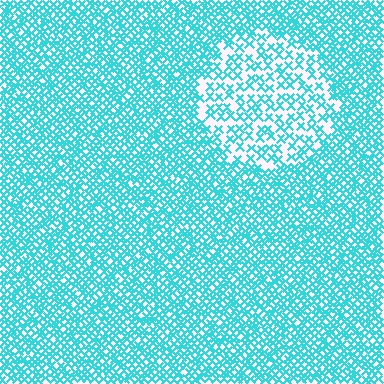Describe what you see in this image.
The image contains small cyan elements arranged at two different densities. A circle-shaped region is visible where the elements are less densely packed than the surrounding area.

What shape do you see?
I see a circle.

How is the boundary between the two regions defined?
The boundary is defined by a change in element density (approximately 2.1x ratio). All elements are the same color, size, and shape.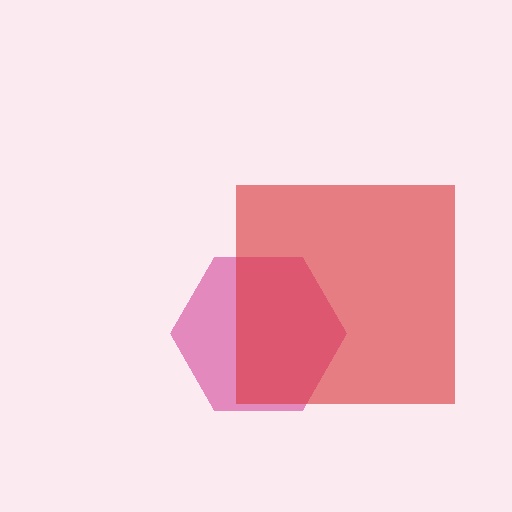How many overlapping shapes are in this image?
There are 2 overlapping shapes in the image.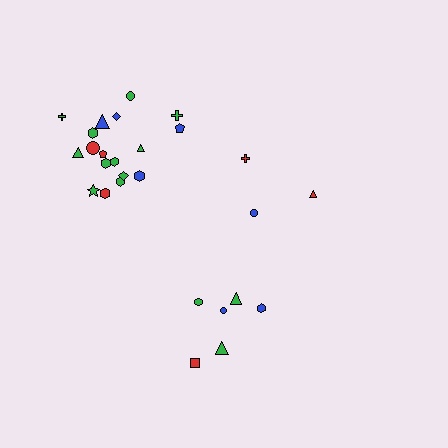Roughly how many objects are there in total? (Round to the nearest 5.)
Roughly 25 objects in total.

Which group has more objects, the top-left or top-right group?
The top-left group.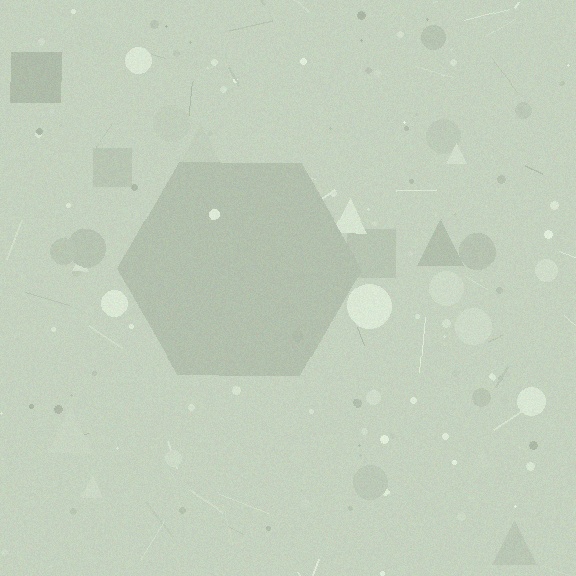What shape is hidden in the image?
A hexagon is hidden in the image.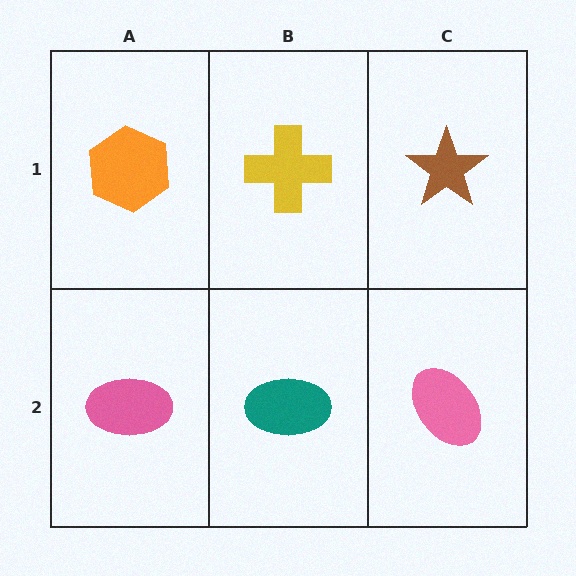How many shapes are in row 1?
3 shapes.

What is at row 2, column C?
A pink ellipse.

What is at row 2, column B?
A teal ellipse.